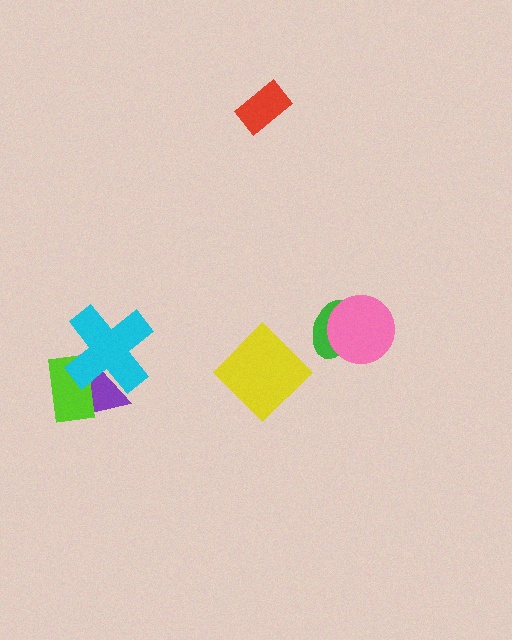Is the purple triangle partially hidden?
Yes, it is partially covered by another shape.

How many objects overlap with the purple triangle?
2 objects overlap with the purple triangle.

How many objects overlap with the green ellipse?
1 object overlaps with the green ellipse.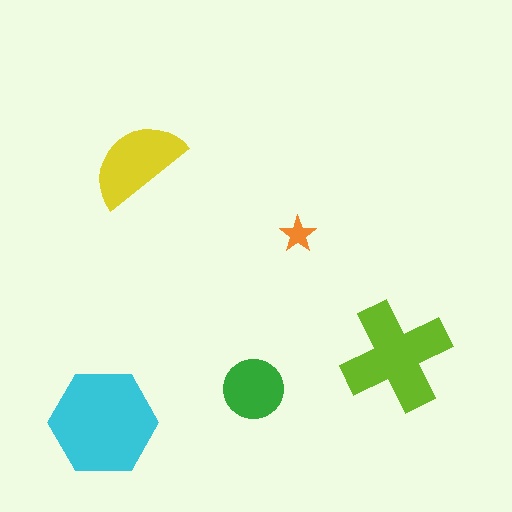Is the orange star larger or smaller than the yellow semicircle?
Smaller.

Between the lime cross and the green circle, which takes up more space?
The lime cross.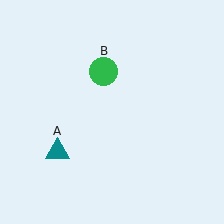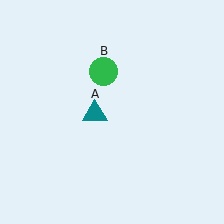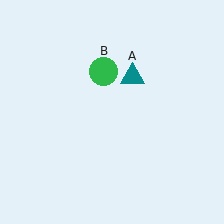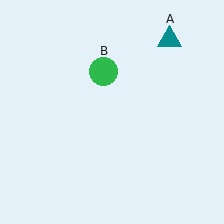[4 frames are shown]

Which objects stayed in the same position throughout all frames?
Green circle (object B) remained stationary.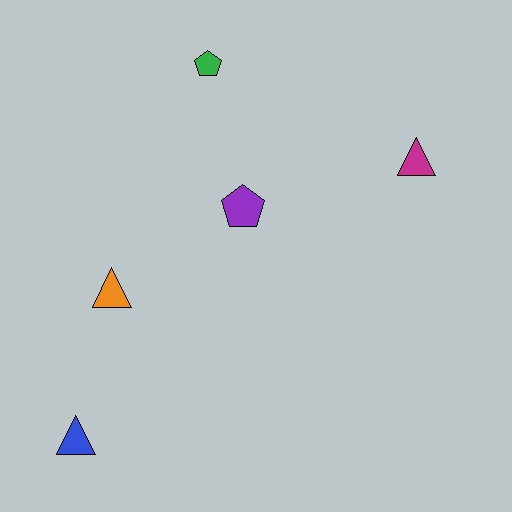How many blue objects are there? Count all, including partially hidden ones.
There is 1 blue object.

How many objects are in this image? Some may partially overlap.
There are 5 objects.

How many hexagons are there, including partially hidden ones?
There are no hexagons.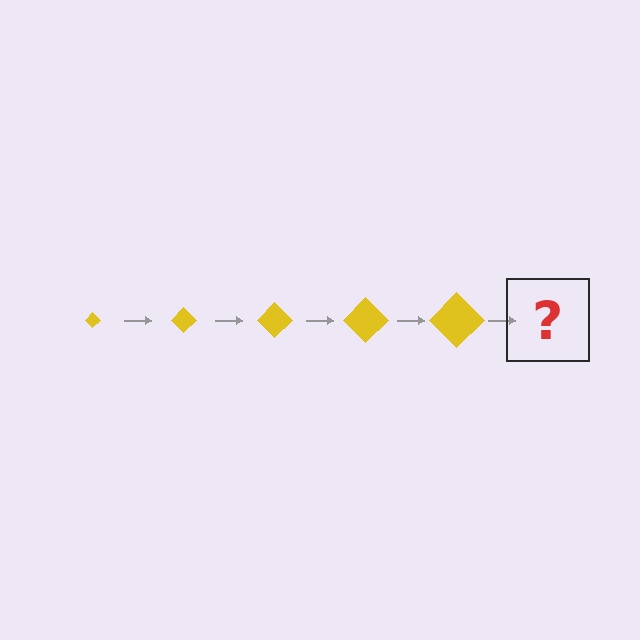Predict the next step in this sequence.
The next step is a yellow diamond, larger than the previous one.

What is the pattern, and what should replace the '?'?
The pattern is that the diamond gets progressively larger each step. The '?' should be a yellow diamond, larger than the previous one.